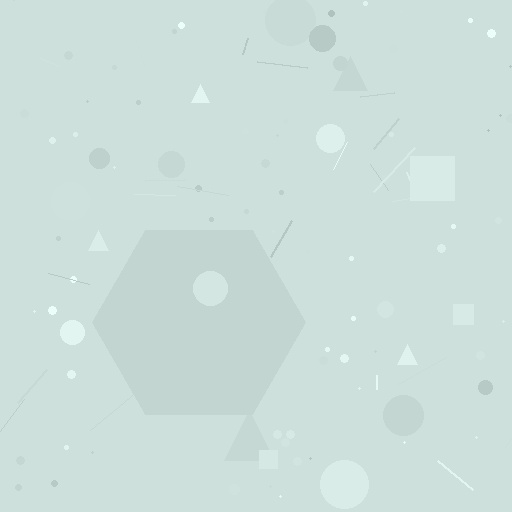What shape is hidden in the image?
A hexagon is hidden in the image.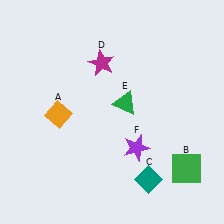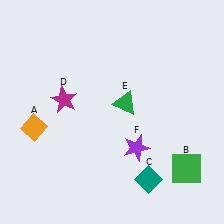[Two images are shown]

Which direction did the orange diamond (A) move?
The orange diamond (A) moved left.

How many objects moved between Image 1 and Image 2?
2 objects moved between the two images.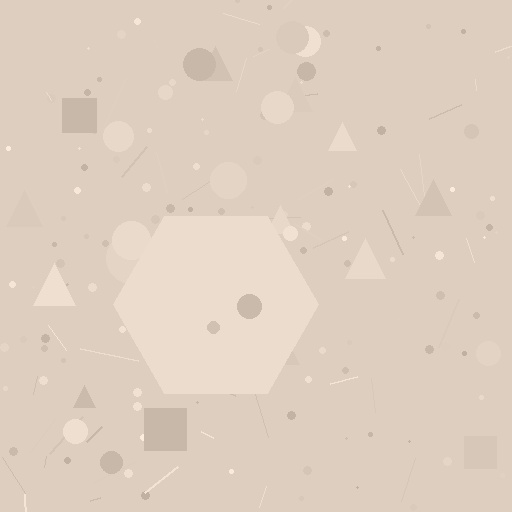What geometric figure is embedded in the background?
A hexagon is embedded in the background.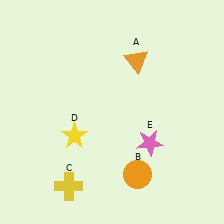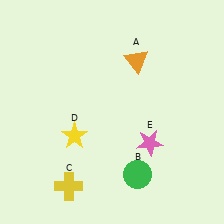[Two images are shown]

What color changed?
The circle (B) changed from orange in Image 1 to green in Image 2.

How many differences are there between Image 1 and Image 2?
There is 1 difference between the two images.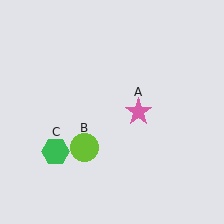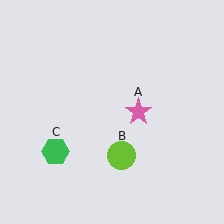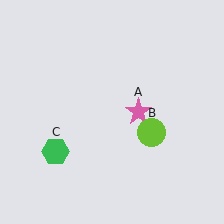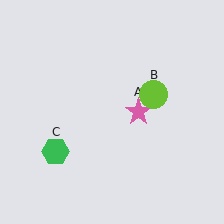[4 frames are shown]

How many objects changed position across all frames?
1 object changed position: lime circle (object B).